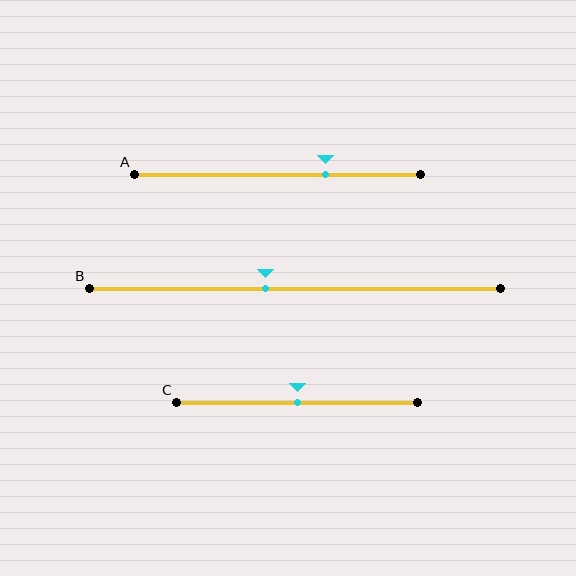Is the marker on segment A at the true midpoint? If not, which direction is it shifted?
No, the marker on segment A is shifted to the right by about 17% of the segment length.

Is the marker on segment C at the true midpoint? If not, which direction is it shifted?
Yes, the marker on segment C is at the true midpoint.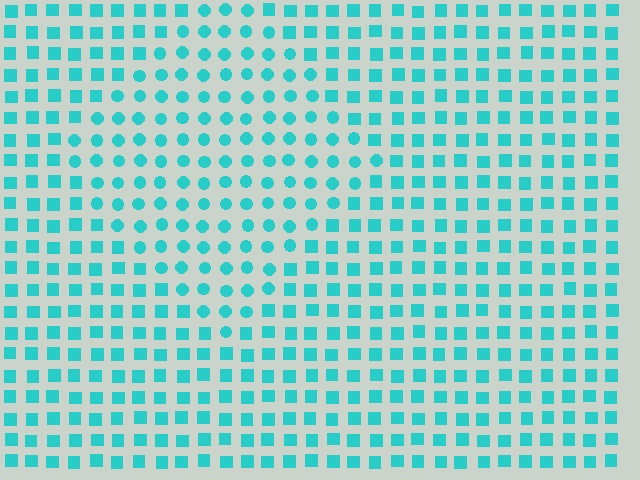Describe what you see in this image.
The image is filled with small cyan elements arranged in a uniform grid. A diamond-shaped region contains circles, while the surrounding area contains squares. The boundary is defined purely by the change in element shape.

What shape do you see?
I see a diamond.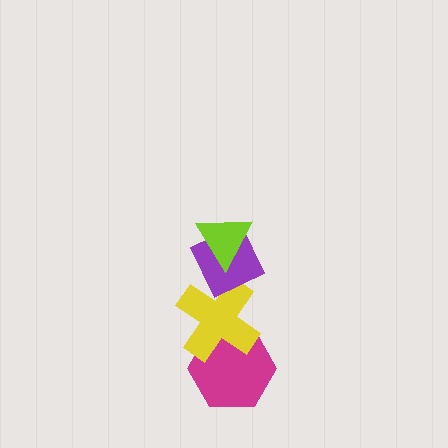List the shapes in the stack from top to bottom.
From top to bottom: the lime triangle, the purple diamond, the yellow cross, the magenta hexagon.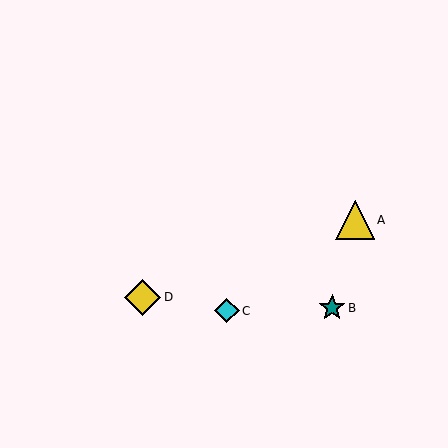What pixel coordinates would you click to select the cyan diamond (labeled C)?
Click at (227, 311) to select the cyan diamond C.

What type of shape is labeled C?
Shape C is a cyan diamond.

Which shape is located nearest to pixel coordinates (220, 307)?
The cyan diamond (labeled C) at (227, 311) is nearest to that location.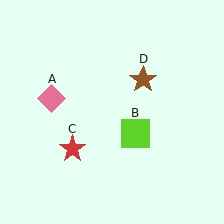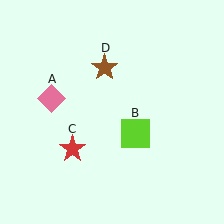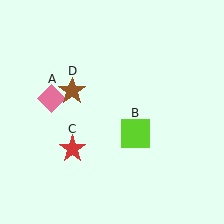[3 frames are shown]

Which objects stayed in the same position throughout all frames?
Pink diamond (object A) and lime square (object B) and red star (object C) remained stationary.